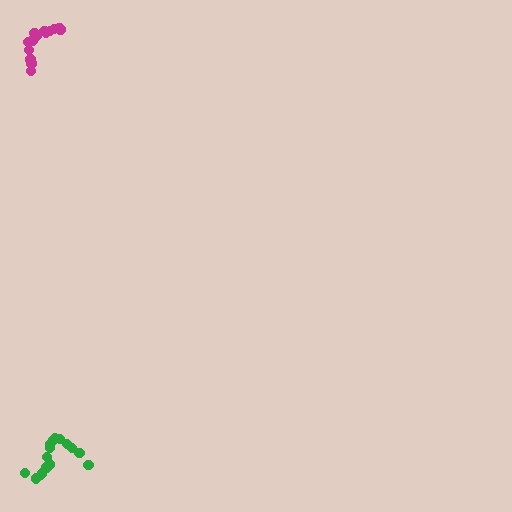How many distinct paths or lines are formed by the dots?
There are 2 distinct paths.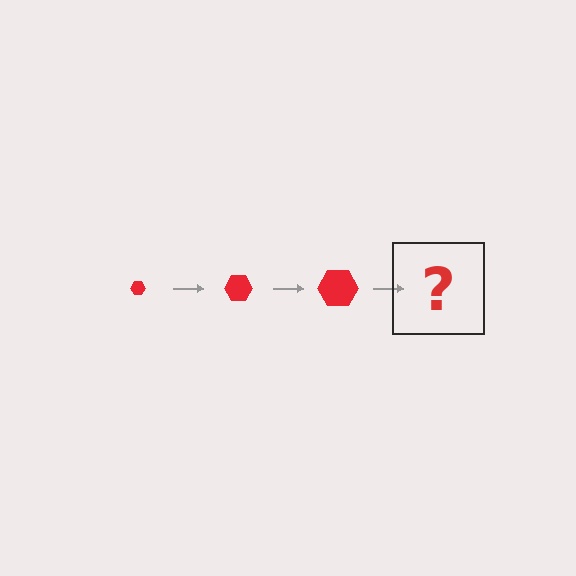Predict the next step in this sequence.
The next step is a red hexagon, larger than the previous one.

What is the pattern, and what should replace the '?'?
The pattern is that the hexagon gets progressively larger each step. The '?' should be a red hexagon, larger than the previous one.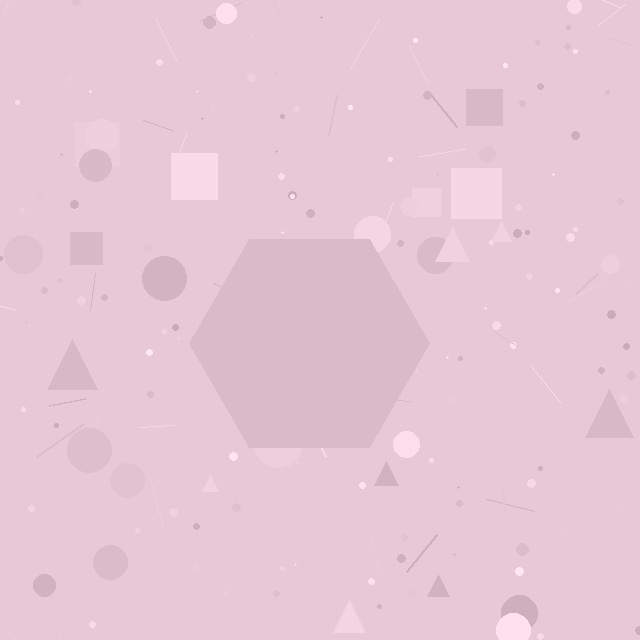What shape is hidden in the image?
A hexagon is hidden in the image.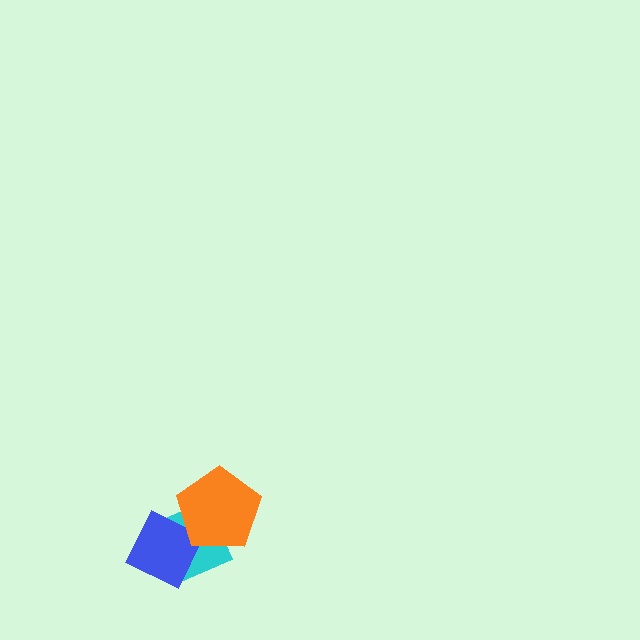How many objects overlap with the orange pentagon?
2 objects overlap with the orange pentagon.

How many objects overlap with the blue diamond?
2 objects overlap with the blue diamond.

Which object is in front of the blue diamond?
The orange pentagon is in front of the blue diamond.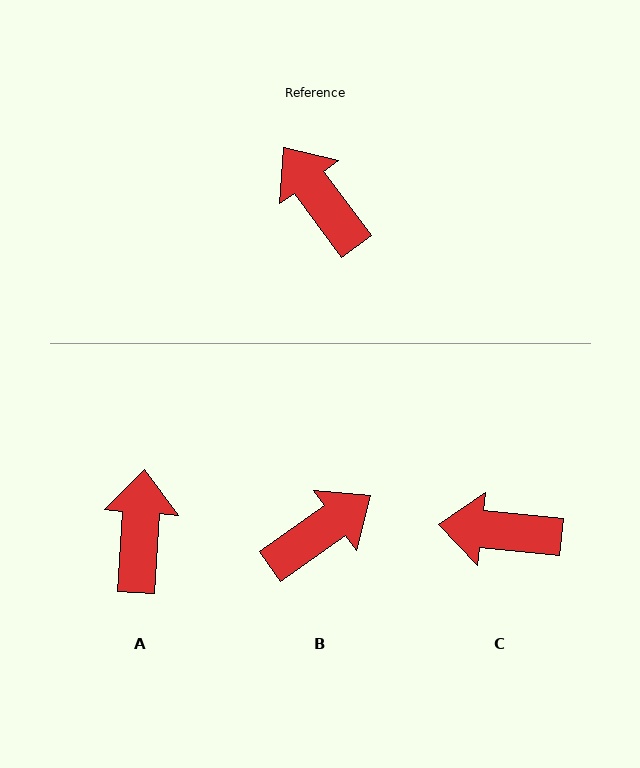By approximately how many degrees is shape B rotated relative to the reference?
Approximately 91 degrees clockwise.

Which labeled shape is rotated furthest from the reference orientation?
B, about 91 degrees away.